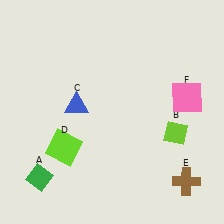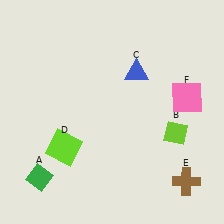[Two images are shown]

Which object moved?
The blue triangle (C) moved right.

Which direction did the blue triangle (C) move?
The blue triangle (C) moved right.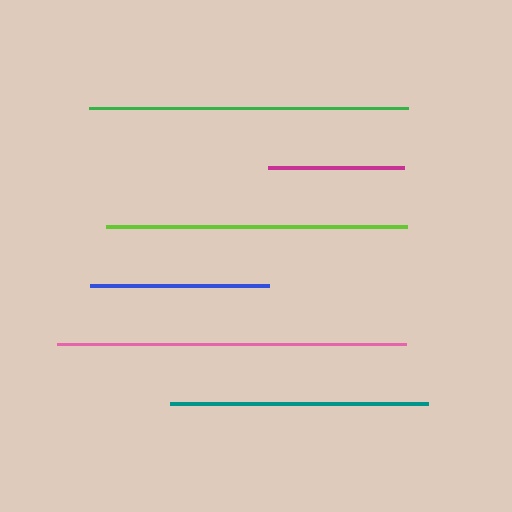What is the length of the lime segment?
The lime segment is approximately 302 pixels long.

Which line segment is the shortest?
The magenta line is the shortest at approximately 136 pixels.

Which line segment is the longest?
The pink line is the longest at approximately 349 pixels.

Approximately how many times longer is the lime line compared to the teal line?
The lime line is approximately 1.2 times the length of the teal line.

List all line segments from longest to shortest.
From longest to shortest: pink, green, lime, teal, blue, magenta.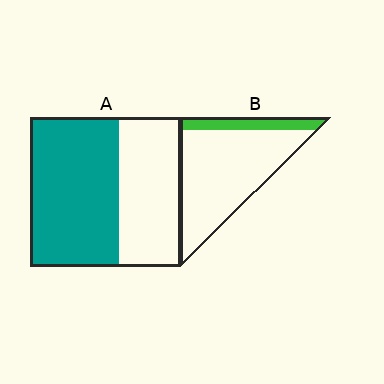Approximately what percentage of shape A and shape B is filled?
A is approximately 60% and B is approximately 15%.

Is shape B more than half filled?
No.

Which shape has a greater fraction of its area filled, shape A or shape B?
Shape A.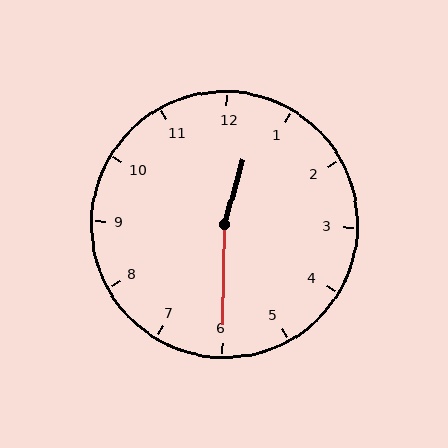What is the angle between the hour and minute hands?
Approximately 165 degrees.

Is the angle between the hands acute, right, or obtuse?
It is obtuse.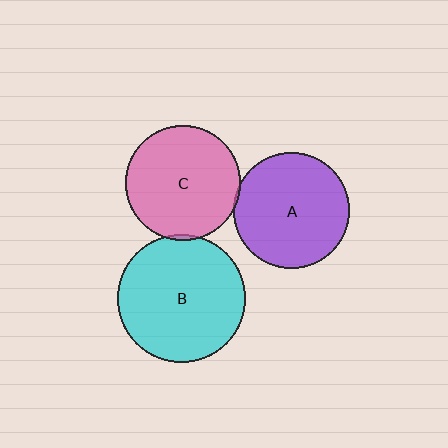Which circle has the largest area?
Circle B (cyan).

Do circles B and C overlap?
Yes.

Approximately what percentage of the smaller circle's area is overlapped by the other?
Approximately 5%.